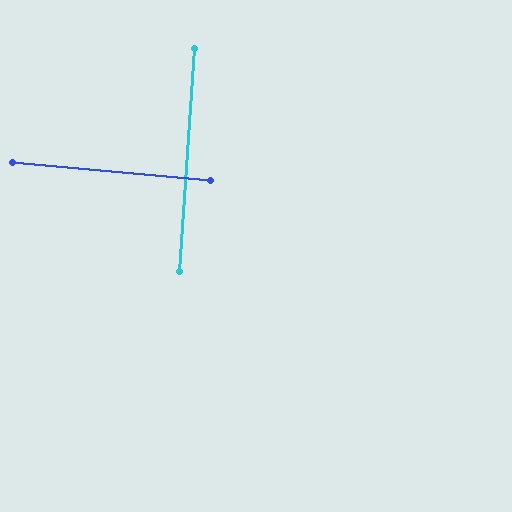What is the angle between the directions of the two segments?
Approximately 89 degrees.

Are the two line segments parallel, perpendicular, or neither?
Perpendicular — they meet at approximately 89°.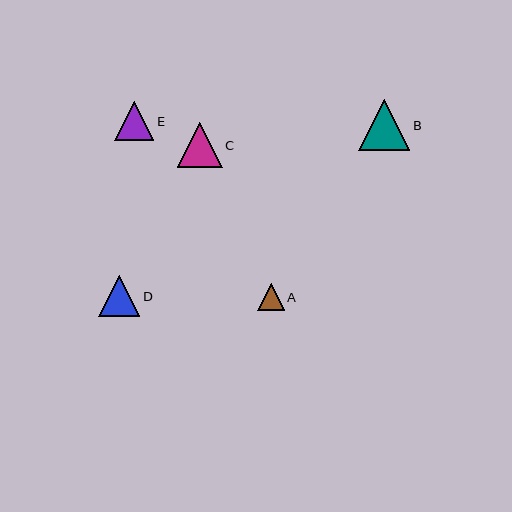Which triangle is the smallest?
Triangle A is the smallest with a size of approximately 26 pixels.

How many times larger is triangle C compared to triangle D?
Triangle C is approximately 1.1 times the size of triangle D.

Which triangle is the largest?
Triangle B is the largest with a size of approximately 51 pixels.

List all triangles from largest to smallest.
From largest to smallest: B, C, D, E, A.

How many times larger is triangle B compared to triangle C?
Triangle B is approximately 1.1 times the size of triangle C.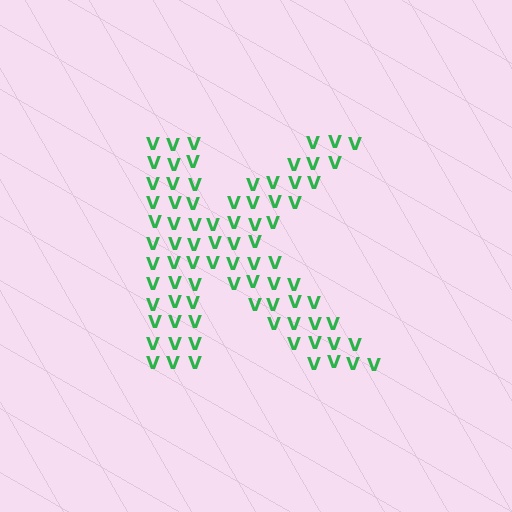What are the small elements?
The small elements are letter V's.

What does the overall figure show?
The overall figure shows the letter K.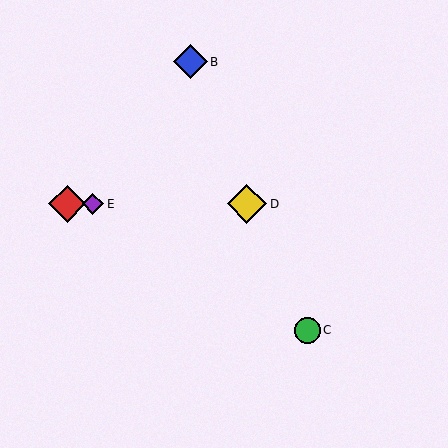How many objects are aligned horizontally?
3 objects (A, D, E) are aligned horizontally.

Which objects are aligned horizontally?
Objects A, D, E are aligned horizontally.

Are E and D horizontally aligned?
Yes, both are at y≈204.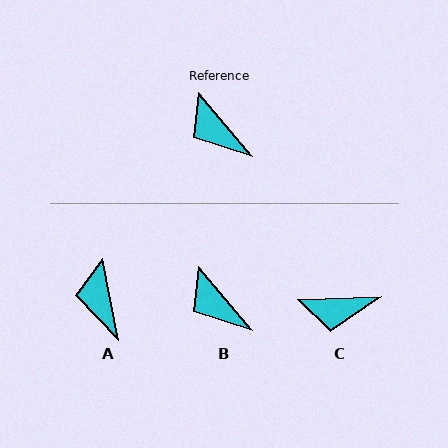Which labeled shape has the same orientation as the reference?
B.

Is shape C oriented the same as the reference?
No, it is off by about 52 degrees.